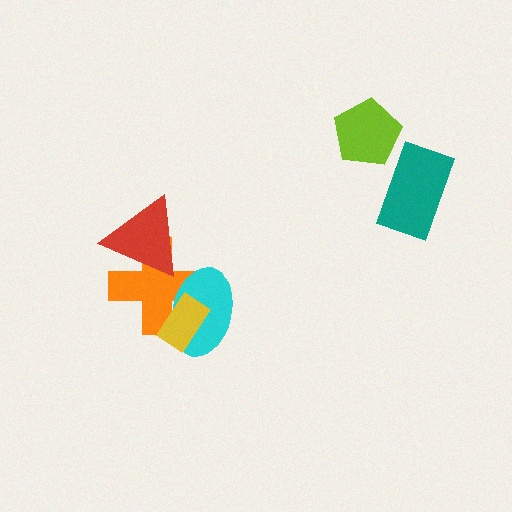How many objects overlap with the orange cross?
3 objects overlap with the orange cross.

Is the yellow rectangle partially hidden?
No, no other shape covers it.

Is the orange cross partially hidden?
Yes, it is partially covered by another shape.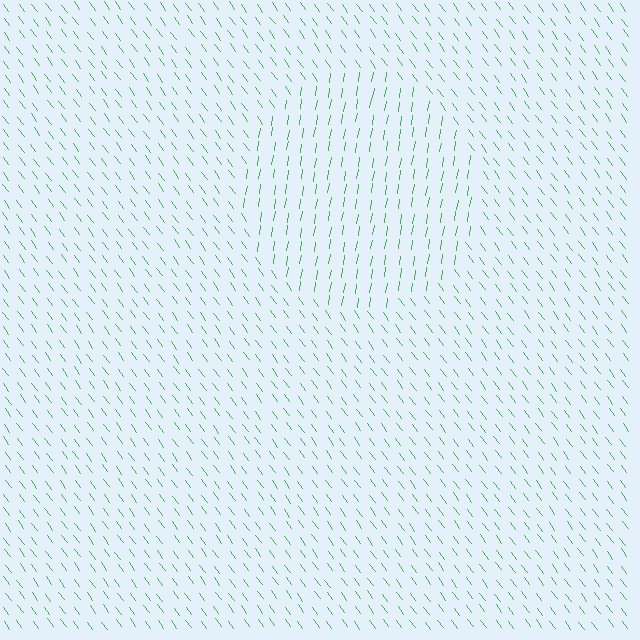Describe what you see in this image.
The image is filled with small green line segments. A circle region in the image has lines oriented differently from the surrounding lines, creating a visible texture boundary.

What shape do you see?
I see a circle.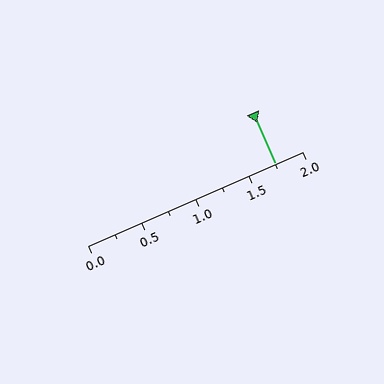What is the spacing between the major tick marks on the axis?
The major ticks are spaced 0.5 apart.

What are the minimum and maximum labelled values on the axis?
The axis runs from 0.0 to 2.0.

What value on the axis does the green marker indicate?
The marker indicates approximately 1.75.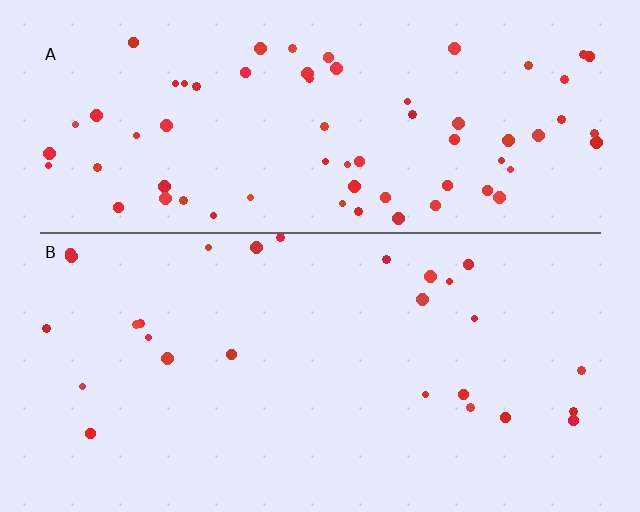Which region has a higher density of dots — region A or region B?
A (the top).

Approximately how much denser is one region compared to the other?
Approximately 2.5× — region A over region B.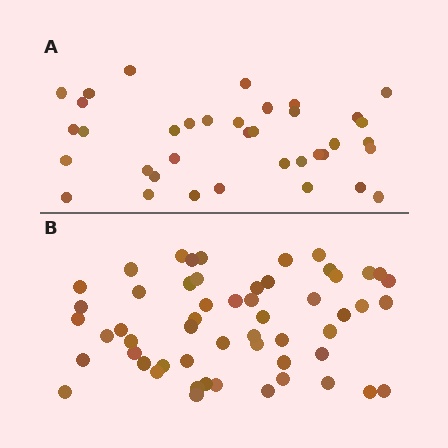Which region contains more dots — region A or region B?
Region B (the bottom region) has more dots.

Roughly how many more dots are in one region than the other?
Region B has approximately 20 more dots than region A.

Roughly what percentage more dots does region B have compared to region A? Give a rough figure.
About 50% more.